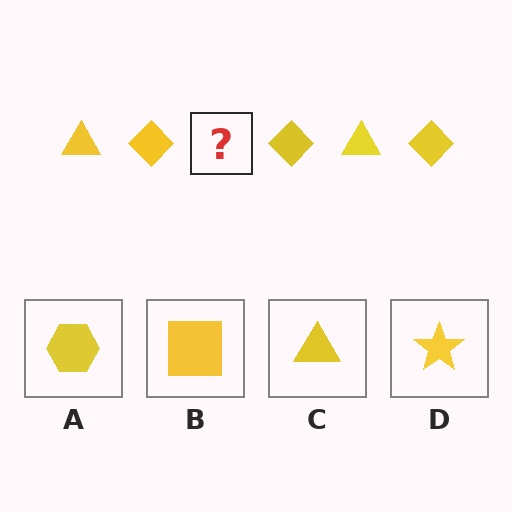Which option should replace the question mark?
Option C.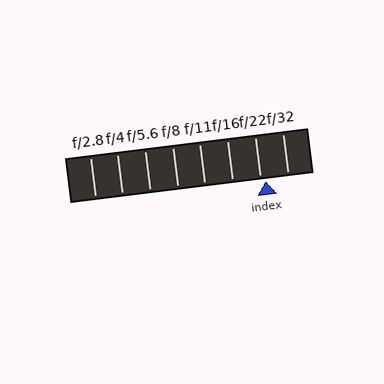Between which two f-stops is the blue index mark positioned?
The index mark is between f/22 and f/32.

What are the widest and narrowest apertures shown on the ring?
The widest aperture shown is f/2.8 and the narrowest is f/32.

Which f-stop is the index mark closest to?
The index mark is closest to f/22.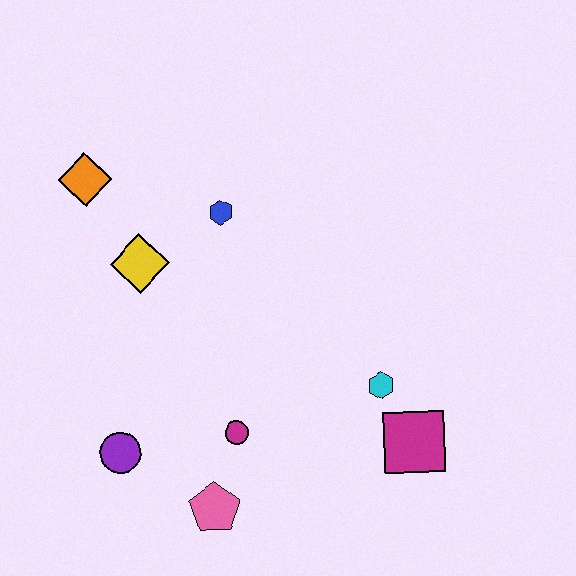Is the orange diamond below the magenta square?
No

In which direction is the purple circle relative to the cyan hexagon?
The purple circle is to the left of the cyan hexagon.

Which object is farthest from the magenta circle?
The orange diamond is farthest from the magenta circle.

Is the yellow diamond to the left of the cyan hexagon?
Yes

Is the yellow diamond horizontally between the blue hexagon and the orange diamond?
Yes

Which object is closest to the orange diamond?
The yellow diamond is closest to the orange diamond.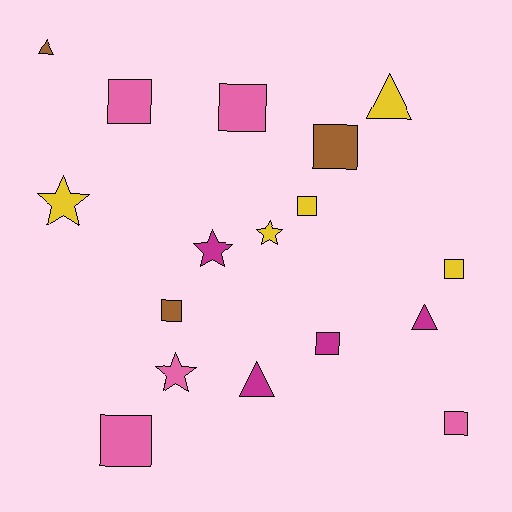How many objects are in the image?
There are 17 objects.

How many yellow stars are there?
There are 2 yellow stars.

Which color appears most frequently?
Yellow, with 5 objects.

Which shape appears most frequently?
Square, with 9 objects.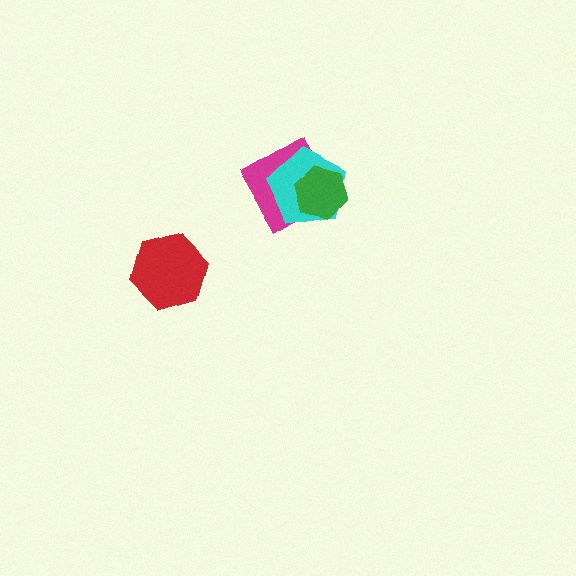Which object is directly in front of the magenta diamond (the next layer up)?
The cyan pentagon is directly in front of the magenta diamond.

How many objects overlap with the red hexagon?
0 objects overlap with the red hexagon.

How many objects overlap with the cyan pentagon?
2 objects overlap with the cyan pentagon.